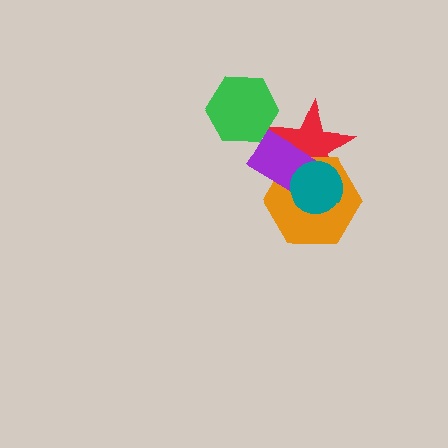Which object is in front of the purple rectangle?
The teal circle is in front of the purple rectangle.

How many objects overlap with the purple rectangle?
3 objects overlap with the purple rectangle.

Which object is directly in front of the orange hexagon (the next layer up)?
The purple rectangle is directly in front of the orange hexagon.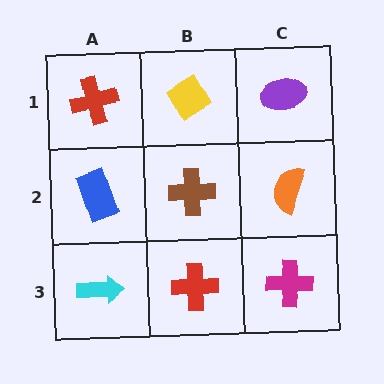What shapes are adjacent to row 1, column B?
A brown cross (row 2, column B), a red cross (row 1, column A), a purple ellipse (row 1, column C).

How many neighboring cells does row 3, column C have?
2.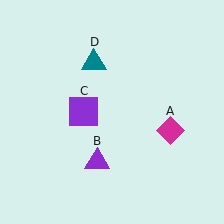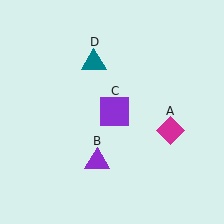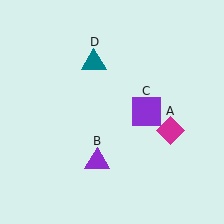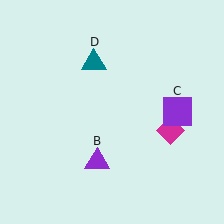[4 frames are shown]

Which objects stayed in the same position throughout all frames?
Magenta diamond (object A) and purple triangle (object B) and teal triangle (object D) remained stationary.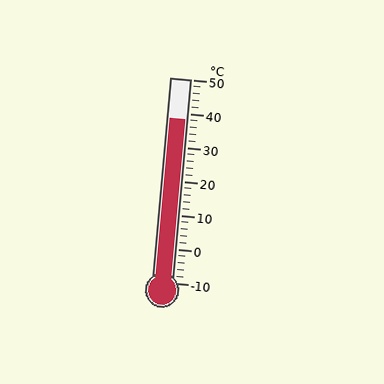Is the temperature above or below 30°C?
The temperature is above 30°C.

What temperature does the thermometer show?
The thermometer shows approximately 38°C.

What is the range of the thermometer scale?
The thermometer scale ranges from -10°C to 50°C.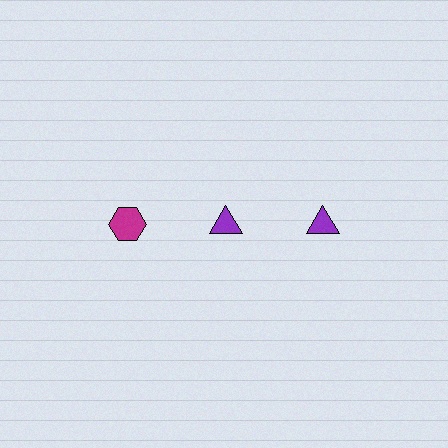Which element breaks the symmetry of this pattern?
The magenta hexagon in the top row, leftmost column breaks the symmetry. All other shapes are purple triangles.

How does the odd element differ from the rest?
It differs in both color (magenta instead of purple) and shape (hexagon instead of triangle).